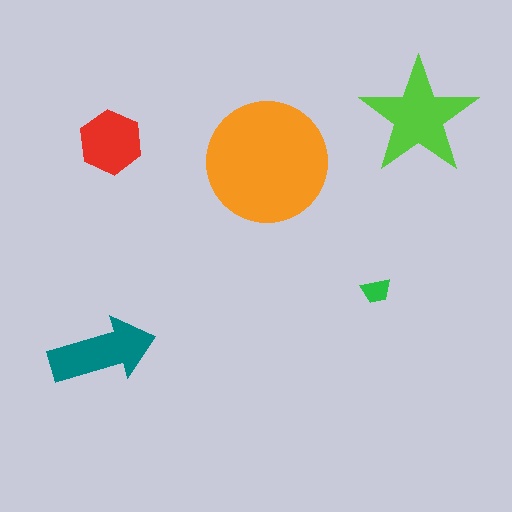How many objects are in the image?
There are 5 objects in the image.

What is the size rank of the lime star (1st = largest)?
2nd.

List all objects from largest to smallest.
The orange circle, the lime star, the teal arrow, the red hexagon, the green trapezoid.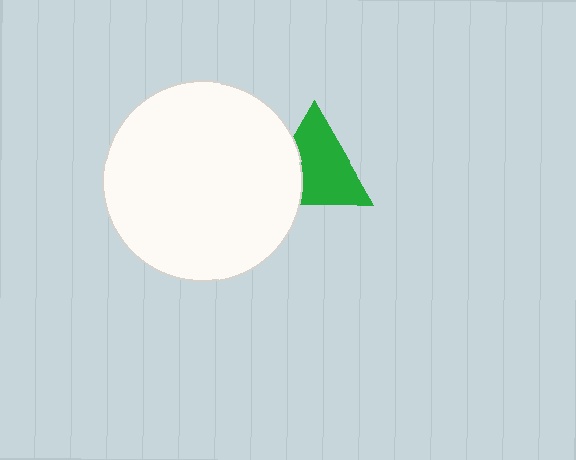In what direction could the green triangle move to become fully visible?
The green triangle could move right. That would shift it out from behind the white circle entirely.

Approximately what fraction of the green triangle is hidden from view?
Roughly 30% of the green triangle is hidden behind the white circle.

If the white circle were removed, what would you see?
You would see the complete green triangle.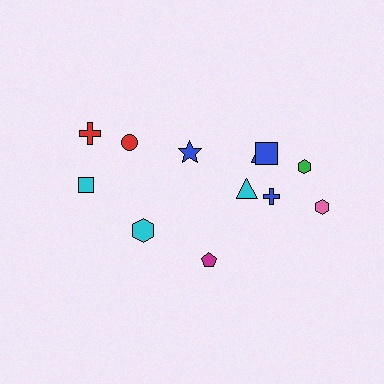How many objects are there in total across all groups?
There are 12 objects.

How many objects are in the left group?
There are 4 objects.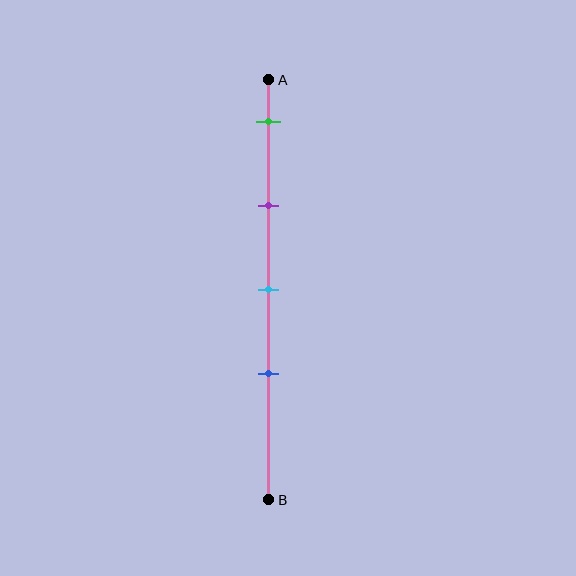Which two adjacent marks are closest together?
The cyan and blue marks are the closest adjacent pair.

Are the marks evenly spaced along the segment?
Yes, the marks are approximately evenly spaced.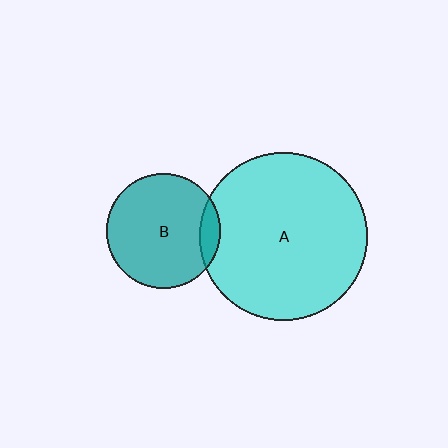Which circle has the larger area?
Circle A (cyan).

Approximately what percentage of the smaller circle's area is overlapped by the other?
Approximately 10%.